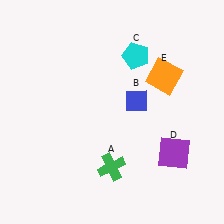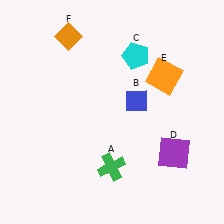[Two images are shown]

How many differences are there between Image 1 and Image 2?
There is 1 difference between the two images.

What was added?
An orange diamond (F) was added in Image 2.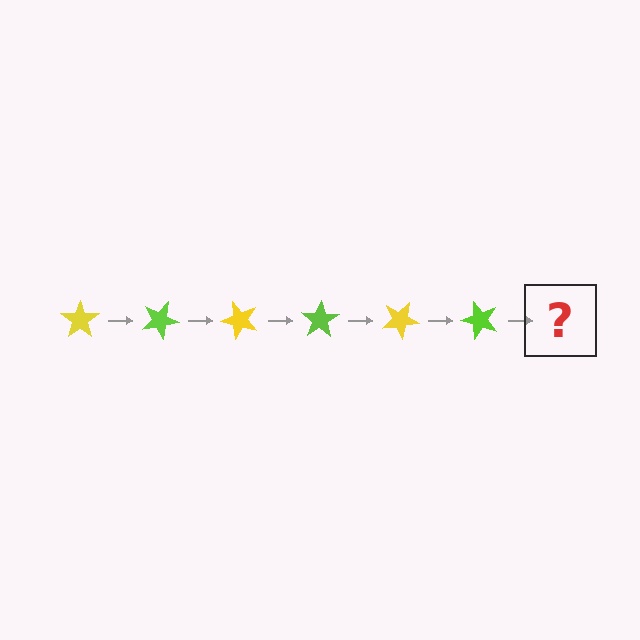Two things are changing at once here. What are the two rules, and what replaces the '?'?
The two rules are that it rotates 25 degrees each step and the color cycles through yellow and lime. The '?' should be a yellow star, rotated 150 degrees from the start.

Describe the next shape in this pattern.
It should be a yellow star, rotated 150 degrees from the start.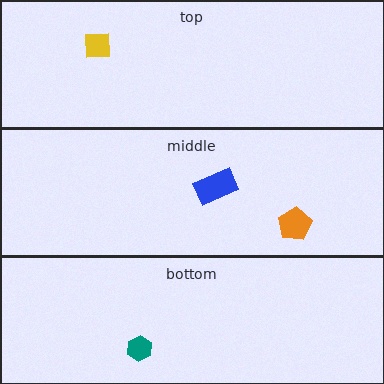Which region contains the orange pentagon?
The middle region.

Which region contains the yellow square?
The top region.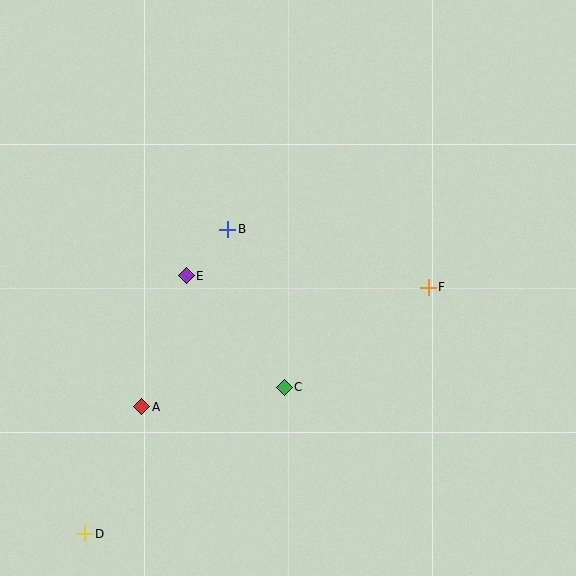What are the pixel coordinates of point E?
Point E is at (186, 276).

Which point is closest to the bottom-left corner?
Point D is closest to the bottom-left corner.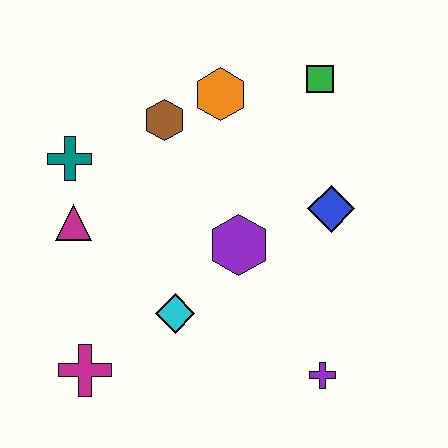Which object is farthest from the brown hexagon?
The purple cross is farthest from the brown hexagon.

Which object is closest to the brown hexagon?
The orange hexagon is closest to the brown hexagon.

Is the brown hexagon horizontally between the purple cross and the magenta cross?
Yes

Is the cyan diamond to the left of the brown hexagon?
No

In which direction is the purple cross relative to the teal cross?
The purple cross is to the right of the teal cross.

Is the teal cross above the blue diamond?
Yes